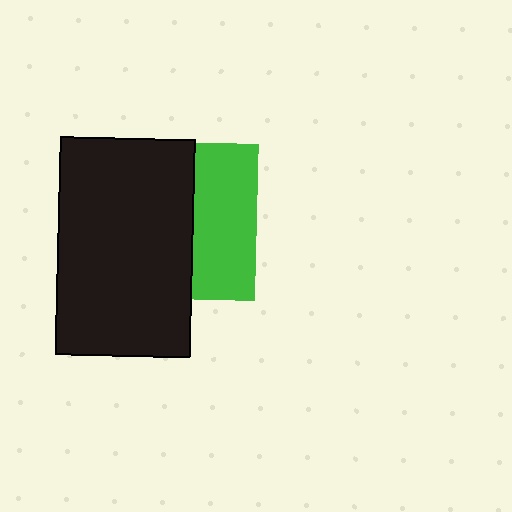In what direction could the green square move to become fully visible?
The green square could move right. That would shift it out from behind the black rectangle entirely.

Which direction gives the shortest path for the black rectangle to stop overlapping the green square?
Moving left gives the shortest separation.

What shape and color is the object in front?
The object in front is a black rectangle.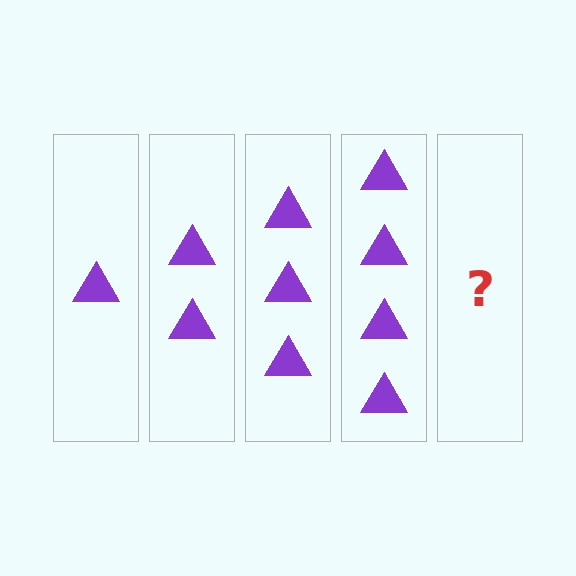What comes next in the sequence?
The next element should be 5 triangles.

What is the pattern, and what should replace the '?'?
The pattern is that each step adds one more triangle. The '?' should be 5 triangles.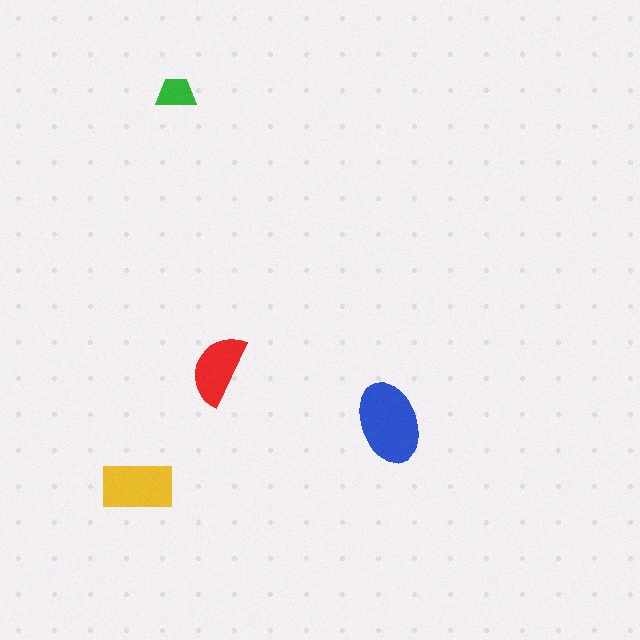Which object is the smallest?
The green trapezoid.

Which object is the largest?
The blue ellipse.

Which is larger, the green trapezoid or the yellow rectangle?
The yellow rectangle.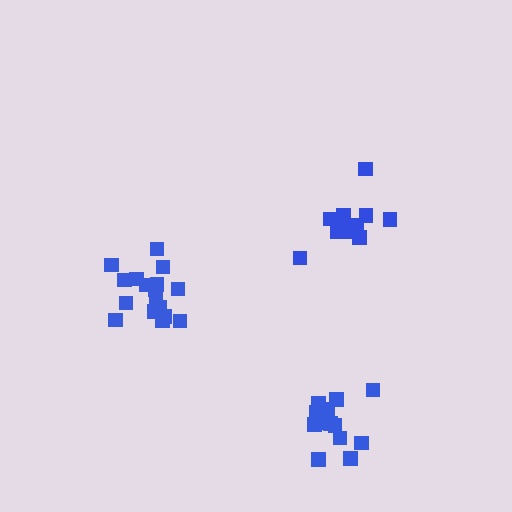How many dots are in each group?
Group 1: 17 dots, Group 2: 12 dots, Group 3: 13 dots (42 total).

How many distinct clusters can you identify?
There are 3 distinct clusters.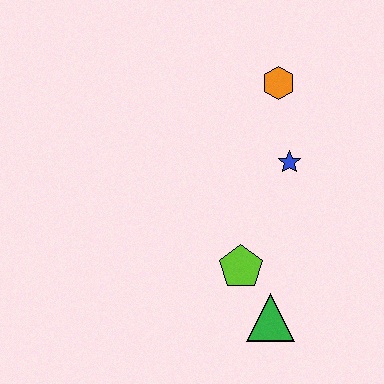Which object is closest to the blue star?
The orange hexagon is closest to the blue star.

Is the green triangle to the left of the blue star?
Yes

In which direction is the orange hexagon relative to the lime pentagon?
The orange hexagon is above the lime pentagon.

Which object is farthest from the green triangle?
The orange hexagon is farthest from the green triangle.